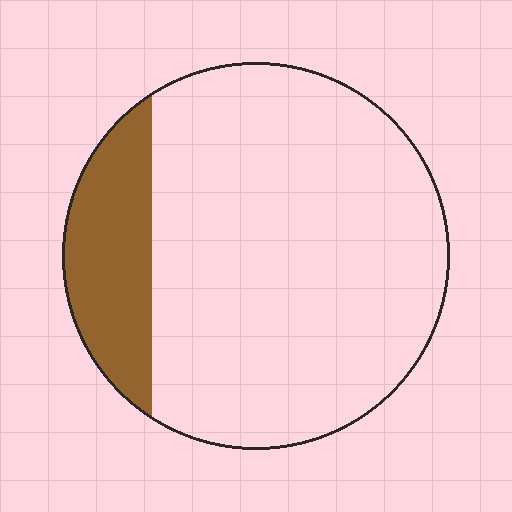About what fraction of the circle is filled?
About one sixth (1/6).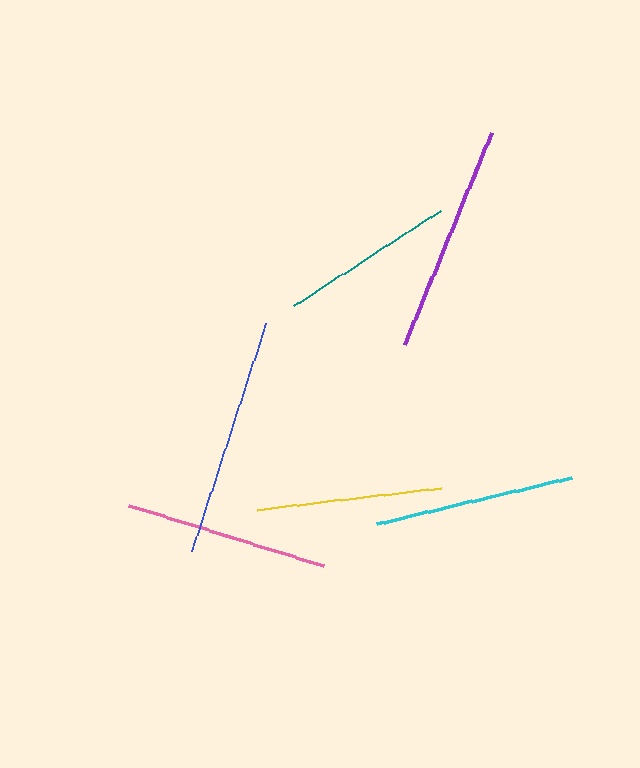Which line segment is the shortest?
The teal line is the shortest at approximately 175 pixels.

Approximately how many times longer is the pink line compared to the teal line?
The pink line is approximately 1.2 times the length of the teal line.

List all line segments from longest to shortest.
From longest to shortest: blue, purple, pink, cyan, yellow, teal.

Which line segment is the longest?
The blue line is the longest at approximately 240 pixels.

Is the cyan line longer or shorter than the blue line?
The blue line is longer than the cyan line.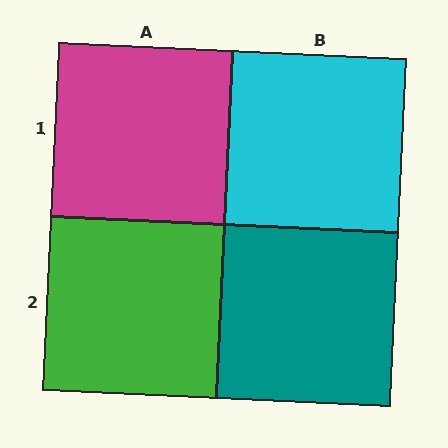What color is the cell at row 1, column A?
Magenta.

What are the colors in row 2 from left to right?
Green, teal.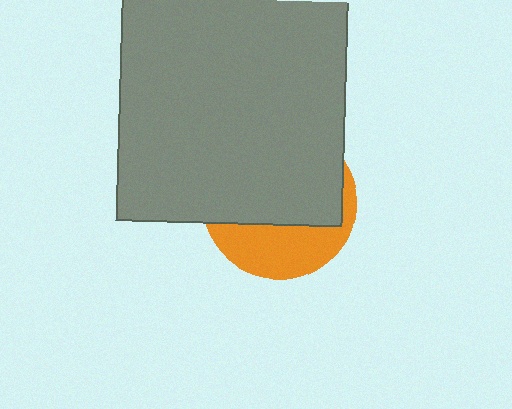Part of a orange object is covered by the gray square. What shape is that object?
It is a circle.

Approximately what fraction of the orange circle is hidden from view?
Roughly 66% of the orange circle is hidden behind the gray square.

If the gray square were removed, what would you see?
You would see the complete orange circle.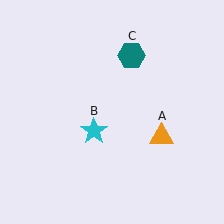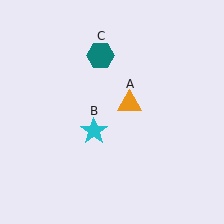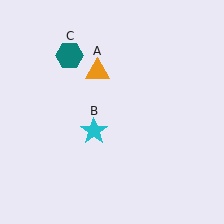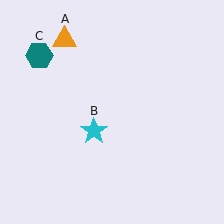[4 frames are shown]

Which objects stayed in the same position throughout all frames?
Cyan star (object B) remained stationary.